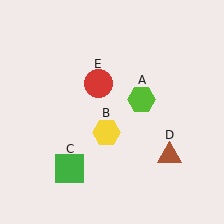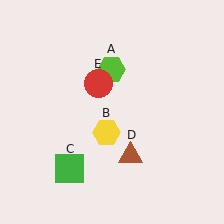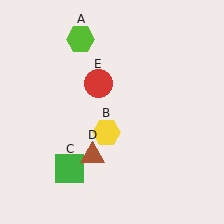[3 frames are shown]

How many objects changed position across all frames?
2 objects changed position: lime hexagon (object A), brown triangle (object D).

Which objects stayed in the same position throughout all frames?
Yellow hexagon (object B) and green square (object C) and red circle (object E) remained stationary.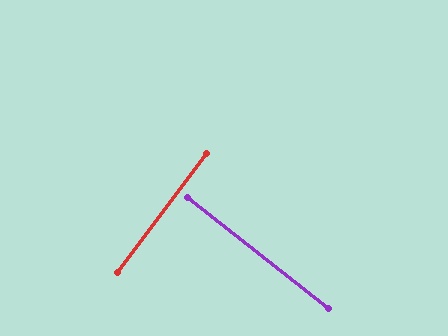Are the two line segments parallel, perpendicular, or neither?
Perpendicular — they meet at approximately 89°.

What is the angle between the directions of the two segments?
Approximately 89 degrees.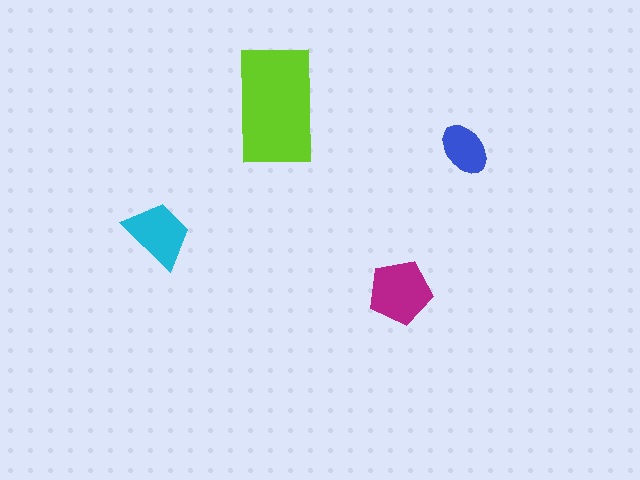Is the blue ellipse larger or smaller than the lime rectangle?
Smaller.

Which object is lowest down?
The magenta pentagon is bottommost.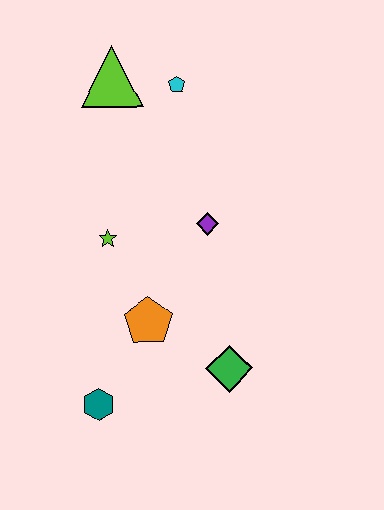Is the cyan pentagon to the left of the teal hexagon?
No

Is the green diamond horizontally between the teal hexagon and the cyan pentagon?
No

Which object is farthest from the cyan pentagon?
The teal hexagon is farthest from the cyan pentagon.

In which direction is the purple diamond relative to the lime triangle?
The purple diamond is below the lime triangle.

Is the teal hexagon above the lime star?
No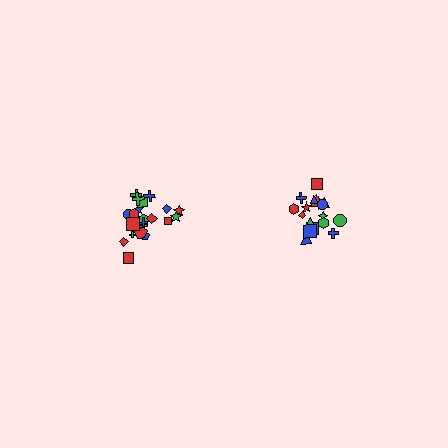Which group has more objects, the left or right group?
The left group.